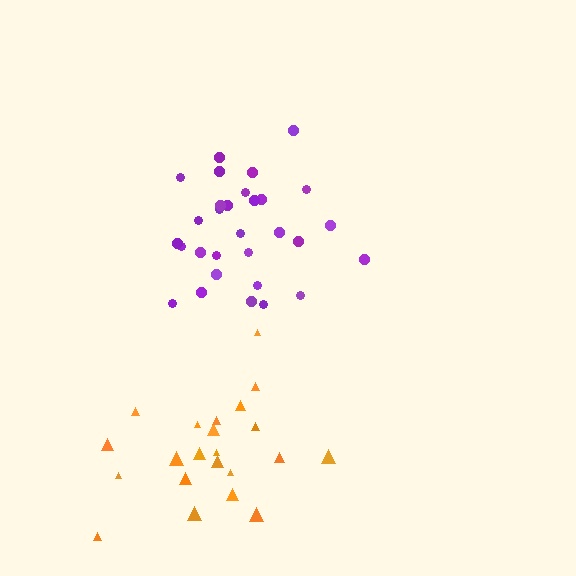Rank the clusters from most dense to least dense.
purple, orange.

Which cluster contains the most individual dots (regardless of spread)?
Purple (30).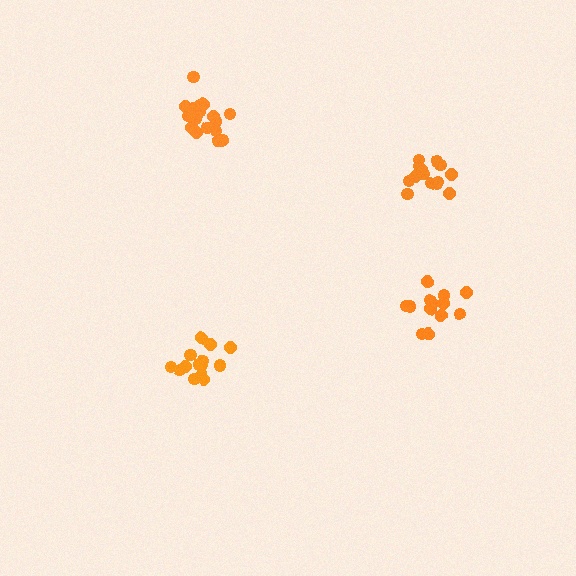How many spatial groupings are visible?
There are 4 spatial groupings.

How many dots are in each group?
Group 1: 14 dots, Group 2: 19 dots, Group 3: 14 dots, Group 4: 13 dots (60 total).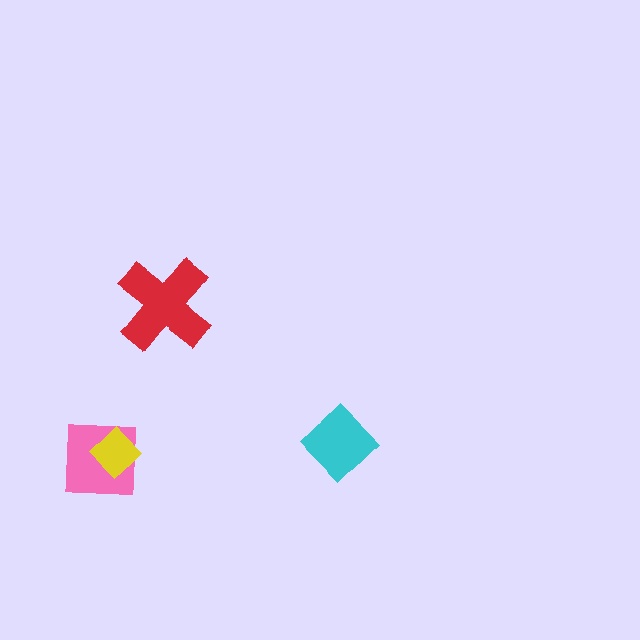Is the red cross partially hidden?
No, no other shape covers it.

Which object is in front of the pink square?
The yellow diamond is in front of the pink square.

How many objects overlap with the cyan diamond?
0 objects overlap with the cyan diamond.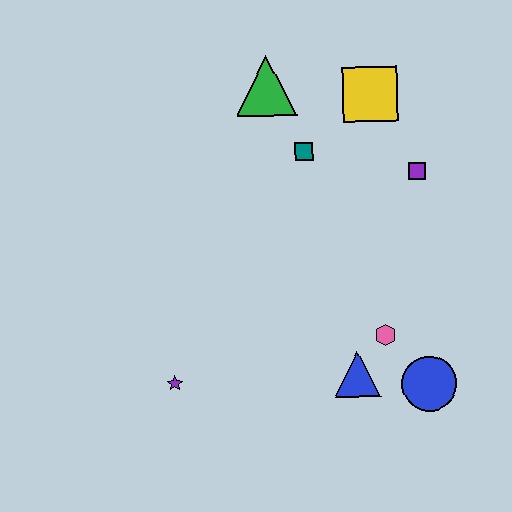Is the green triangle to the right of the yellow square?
No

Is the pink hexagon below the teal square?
Yes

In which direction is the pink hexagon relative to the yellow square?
The pink hexagon is below the yellow square.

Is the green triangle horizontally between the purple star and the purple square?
Yes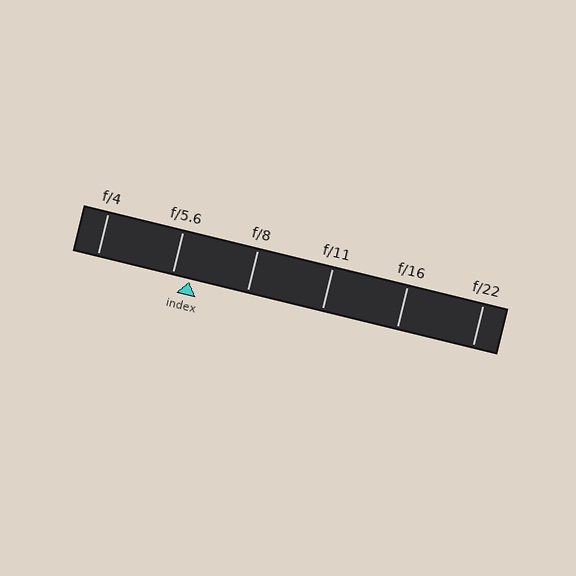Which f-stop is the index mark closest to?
The index mark is closest to f/5.6.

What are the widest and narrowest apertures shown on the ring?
The widest aperture shown is f/4 and the narrowest is f/22.